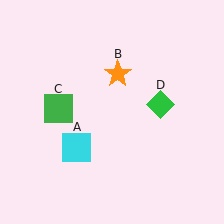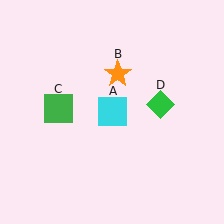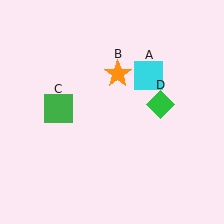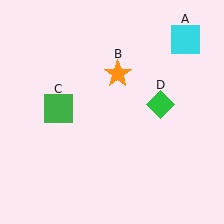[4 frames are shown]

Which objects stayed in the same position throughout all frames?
Orange star (object B) and green square (object C) and green diamond (object D) remained stationary.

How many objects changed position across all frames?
1 object changed position: cyan square (object A).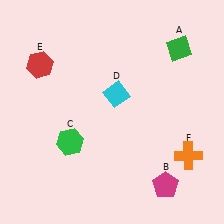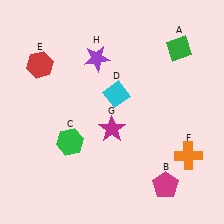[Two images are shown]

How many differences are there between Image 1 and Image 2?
There are 2 differences between the two images.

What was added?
A magenta star (G), a purple star (H) were added in Image 2.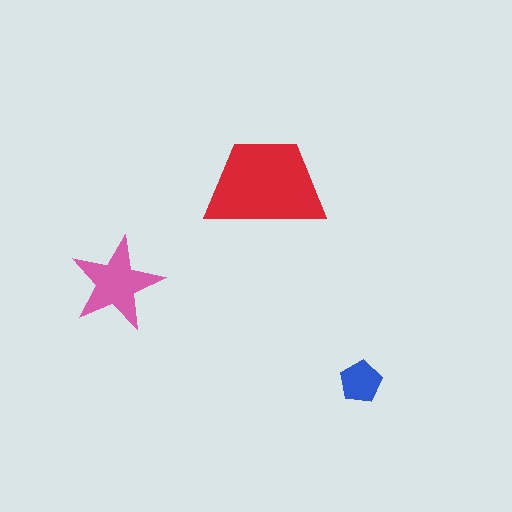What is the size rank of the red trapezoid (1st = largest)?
1st.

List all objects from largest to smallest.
The red trapezoid, the pink star, the blue pentagon.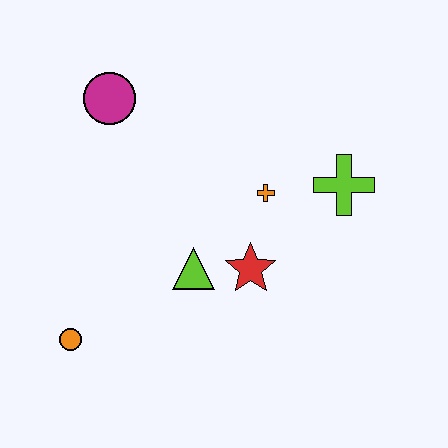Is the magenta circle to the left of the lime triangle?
Yes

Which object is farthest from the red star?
The magenta circle is farthest from the red star.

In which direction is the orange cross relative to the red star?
The orange cross is above the red star.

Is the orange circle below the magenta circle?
Yes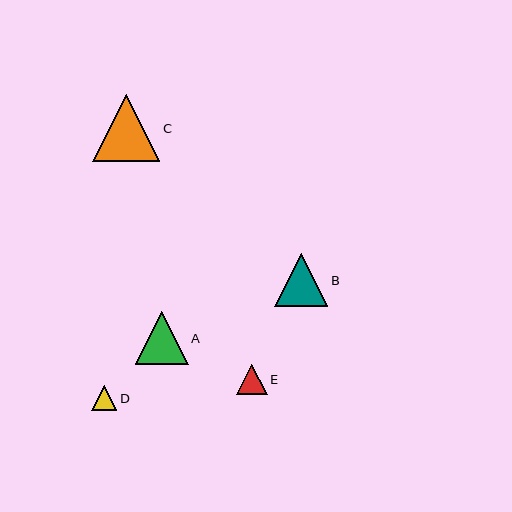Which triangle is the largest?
Triangle C is the largest with a size of approximately 67 pixels.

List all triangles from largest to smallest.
From largest to smallest: C, B, A, E, D.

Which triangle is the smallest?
Triangle D is the smallest with a size of approximately 26 pixels.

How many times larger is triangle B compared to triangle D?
Triangle B is approximately 2.1 times the size of triangle D.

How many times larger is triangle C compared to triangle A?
Triangle C is approximately 1.3 times the size of triangle A.